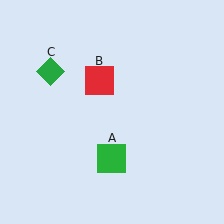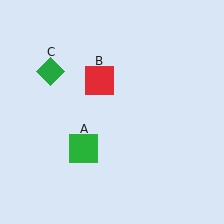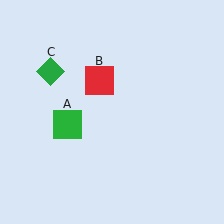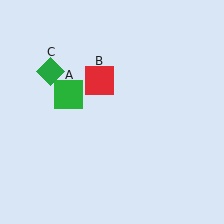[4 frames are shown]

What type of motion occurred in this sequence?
The green square (object A) rotated clockwise around the center of the scene.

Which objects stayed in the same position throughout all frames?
Red square (object B) and green diamond (object C) remained stationary.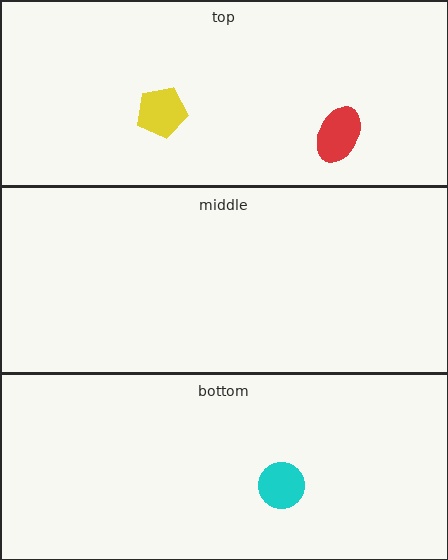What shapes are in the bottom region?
The cyan circle.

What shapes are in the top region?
The red ellipse, the yellow pentagon.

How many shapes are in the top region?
2.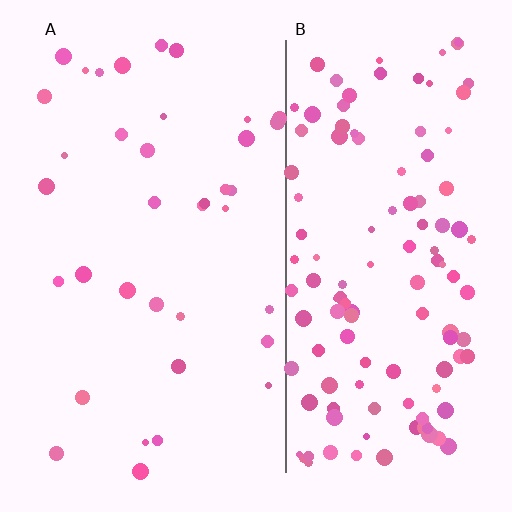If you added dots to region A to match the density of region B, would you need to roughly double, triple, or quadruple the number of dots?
Approximately triple.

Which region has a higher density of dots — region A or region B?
B (the right).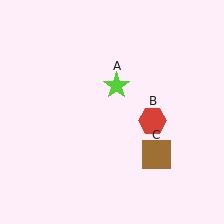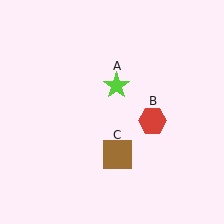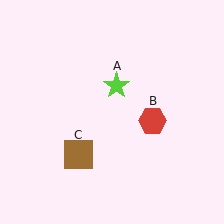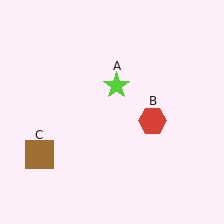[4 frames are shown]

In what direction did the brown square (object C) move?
The brown square (object C) moved left.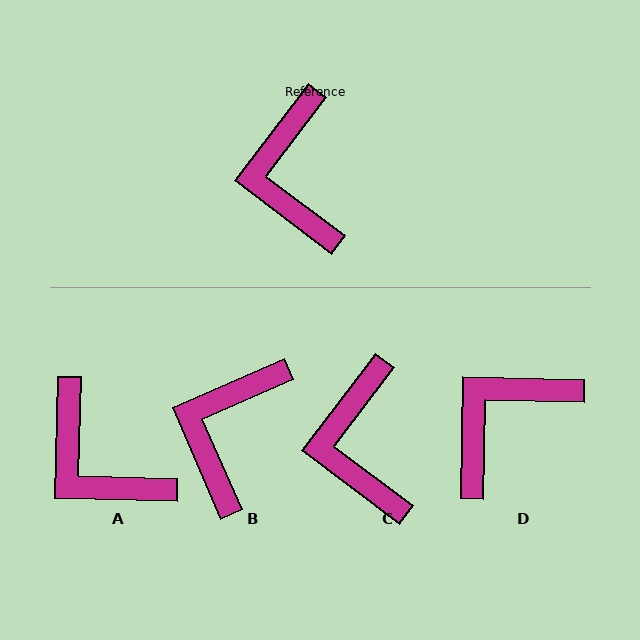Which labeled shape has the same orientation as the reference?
C.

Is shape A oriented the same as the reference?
No, it is off by about 36 degrees.